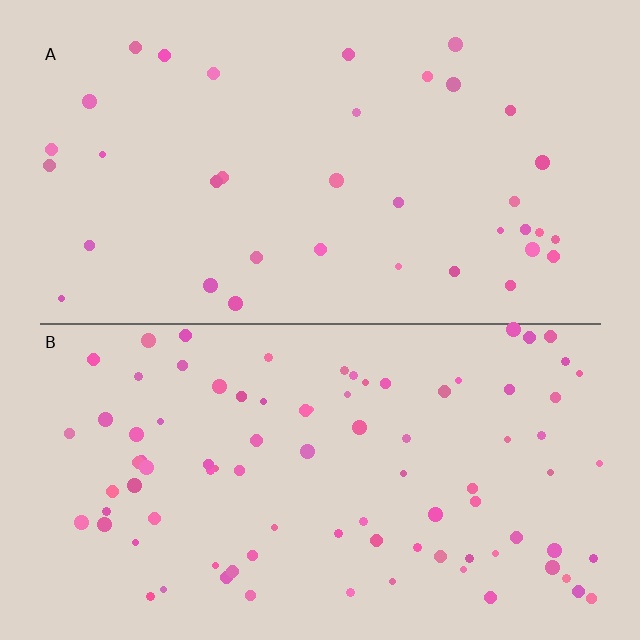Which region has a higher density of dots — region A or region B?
B (the bottom).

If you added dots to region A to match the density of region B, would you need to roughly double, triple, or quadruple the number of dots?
Approximately double.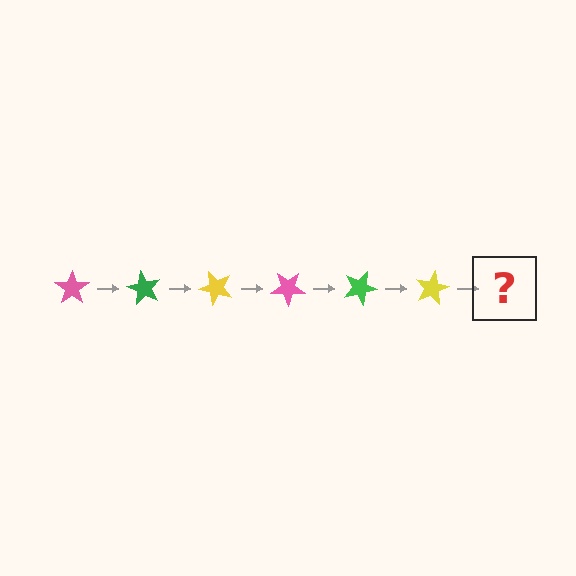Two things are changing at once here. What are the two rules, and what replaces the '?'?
The two rules are that it rotates 60 degrees each step and the color cycles through pink, green, and yellow. The '?' should be a pink star, rotated 360 degrees from the start.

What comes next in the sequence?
The next element should be a pink star, rotated 360 degrees from the start.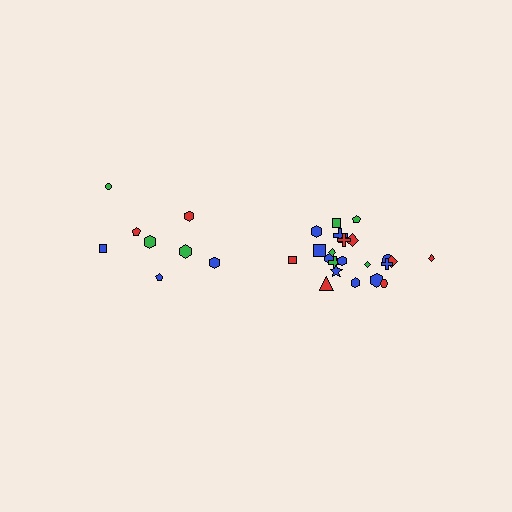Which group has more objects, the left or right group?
The right group.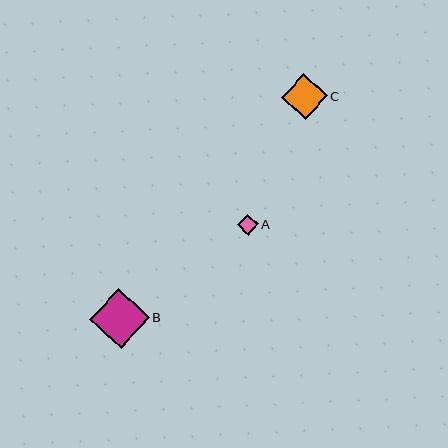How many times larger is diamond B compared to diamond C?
Diamond B is approximately 1.3 times the size of diamond C.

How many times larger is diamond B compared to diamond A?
Diamond B is approximately 2.8 times the size of diamond A.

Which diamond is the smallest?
Diamond A is the smallest with a size of approximately 21 pixels.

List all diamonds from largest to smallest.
From largest to smallest: B, C, A.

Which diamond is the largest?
Diamond B is the largest with a size of approximately 59 pixels.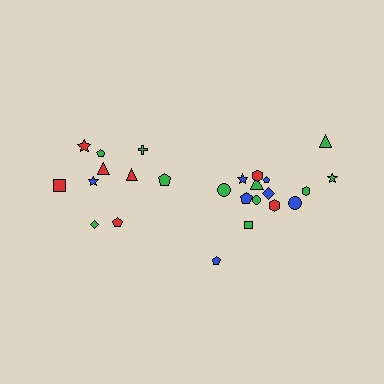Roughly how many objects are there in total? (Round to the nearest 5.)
Roughly 25 objects in total.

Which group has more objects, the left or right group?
The right group.